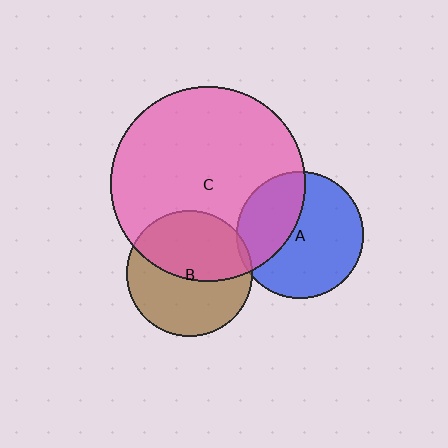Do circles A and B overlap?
Yes.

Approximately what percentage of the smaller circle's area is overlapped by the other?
Approximately 5%.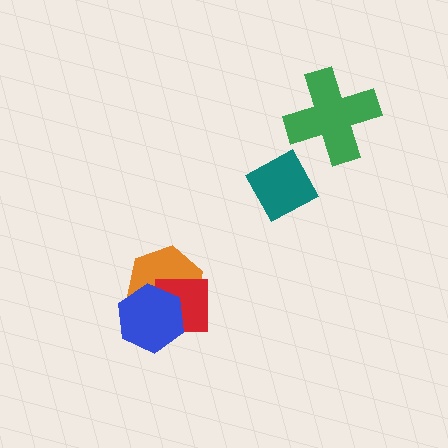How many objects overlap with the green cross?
0 objects overlap with the green cross.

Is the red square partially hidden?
Yes, it is partially covered by another shape.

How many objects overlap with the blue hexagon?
2 objects overlap with the blue hexagon.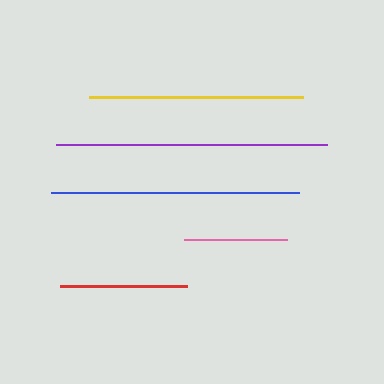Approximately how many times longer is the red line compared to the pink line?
The red line is approximately 1.2 times the length of the pink line.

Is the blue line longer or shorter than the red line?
The blue line is longer than the red line.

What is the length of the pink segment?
The pink segment is approximately 103 pixels long.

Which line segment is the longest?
The purple line is the longest at approximately 272 pixels.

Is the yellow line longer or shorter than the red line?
The yellow line is longer than the red line.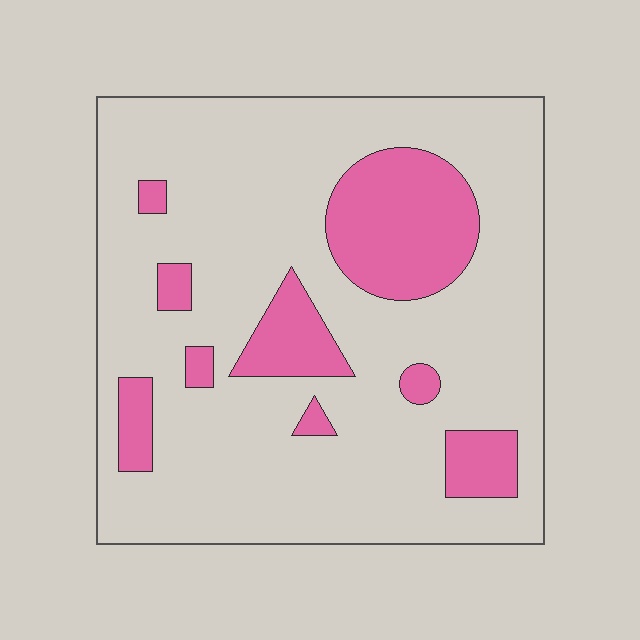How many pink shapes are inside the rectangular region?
9.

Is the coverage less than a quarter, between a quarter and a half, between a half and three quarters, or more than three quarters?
Less than a quarter.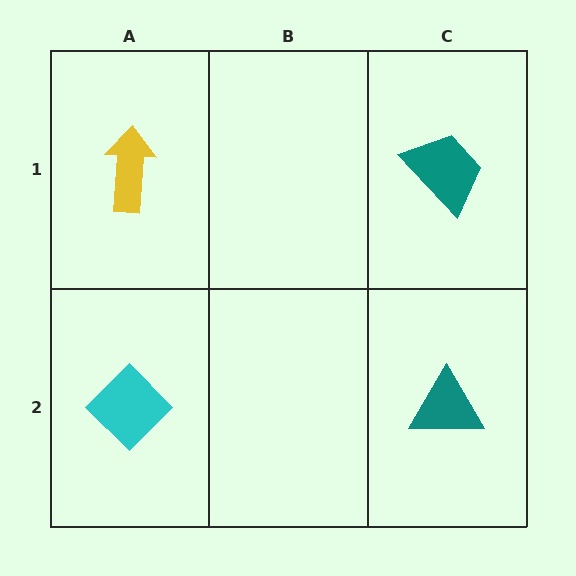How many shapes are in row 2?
2 shapes.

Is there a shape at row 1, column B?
No, that cell is empty.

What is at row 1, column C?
A teal trapezoid.